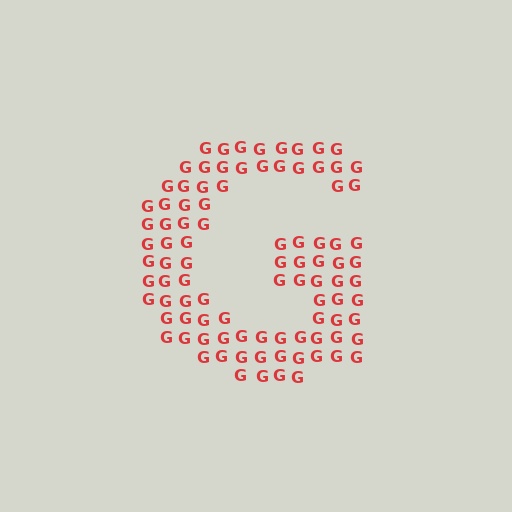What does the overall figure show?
The overall figure shows the letter G.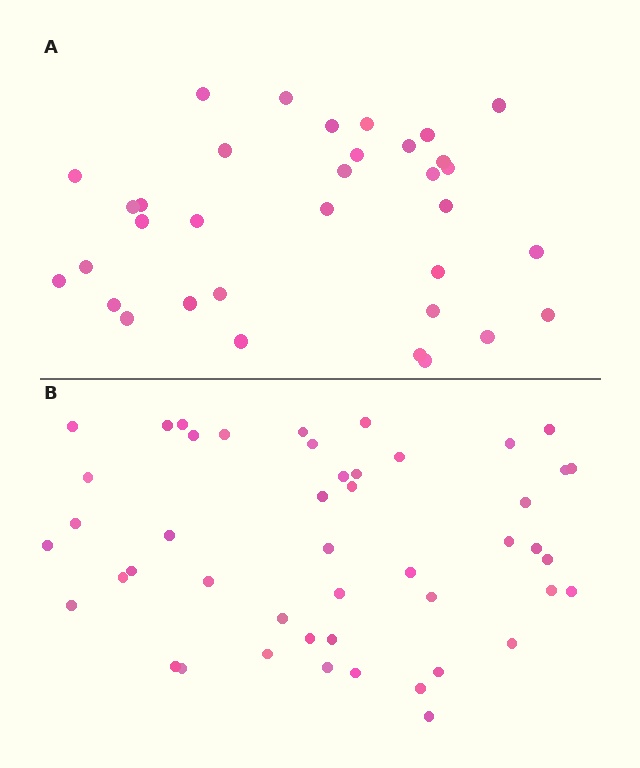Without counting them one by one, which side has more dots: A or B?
Region B (the bottom region) has more dots.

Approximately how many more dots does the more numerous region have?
Region B has approximately 15 more dots than region A.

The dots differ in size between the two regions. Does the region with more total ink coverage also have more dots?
No. Region A has more total ink coverage because its dots are larger, but region B actually contains more individual dots. Total area can be misleading — the number of items is what matters here.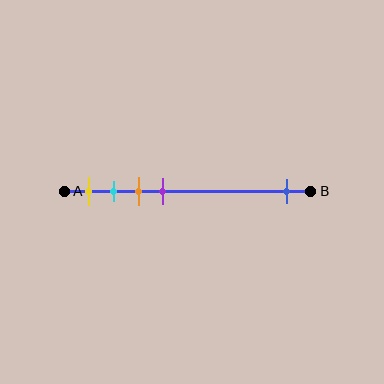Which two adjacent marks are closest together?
The cyan and orange marks are the closest adjacent pair.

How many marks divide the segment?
There are 5 marks dividing the segment.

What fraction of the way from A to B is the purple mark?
The purple mark is approximately 40% (0.4) of the way from A to B.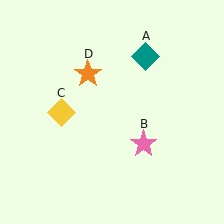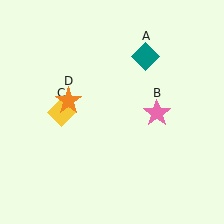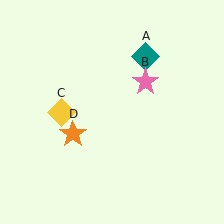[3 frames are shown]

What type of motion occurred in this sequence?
The pink star (object B), orange star (object D) rotated counterclockwise around the center of the scene.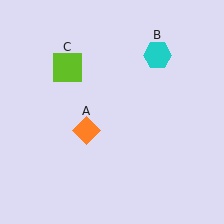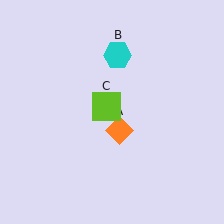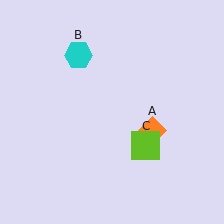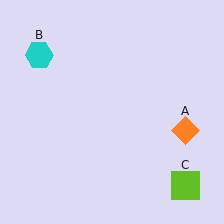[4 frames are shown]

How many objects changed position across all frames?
3 objects changed position: orange diamond (object A), cyan hexagon (object B), lime square (object C).